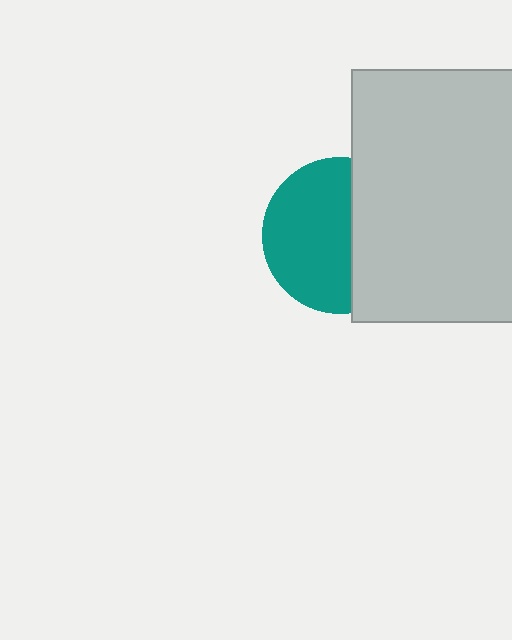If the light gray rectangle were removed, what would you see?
You would see the complete teal circle.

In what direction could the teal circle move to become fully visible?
The teal circle could move left. That would shift it out from behind the light gray rectangle entirely.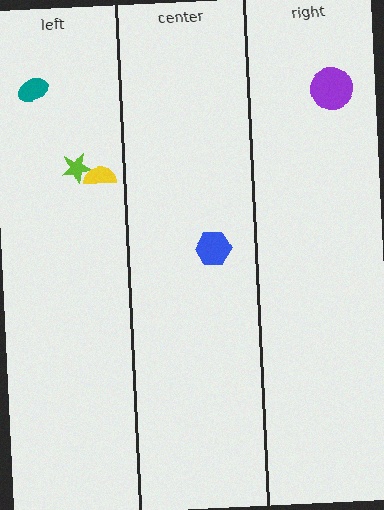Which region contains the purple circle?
The right region.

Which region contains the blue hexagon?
The center region.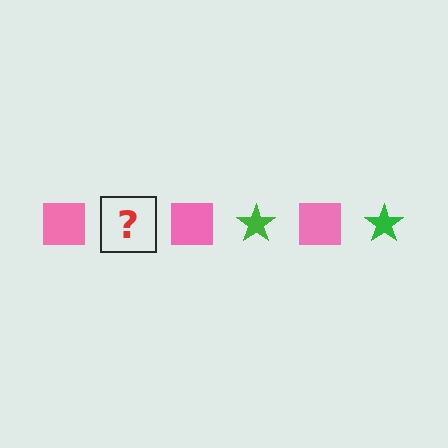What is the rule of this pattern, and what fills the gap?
The rule is that the pattern alternates between pink square and green star. The gap should be filled with a green star.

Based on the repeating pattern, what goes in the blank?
The blank should be a green star.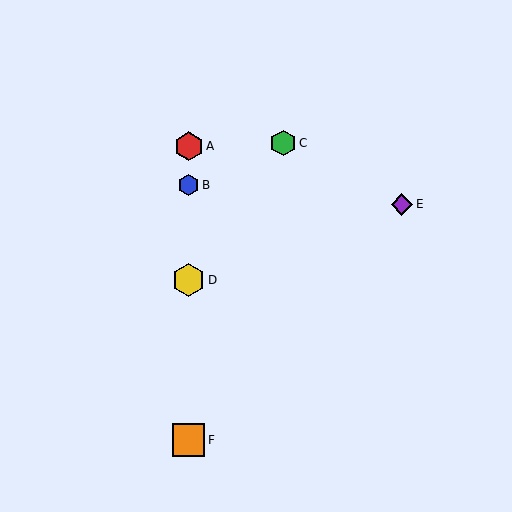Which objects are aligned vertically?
Objects A, B, D, F are aligned vertically.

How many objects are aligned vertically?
4 objects (A, B, D, F) are aligned vertically.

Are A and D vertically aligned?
Yes, both are at x≈189.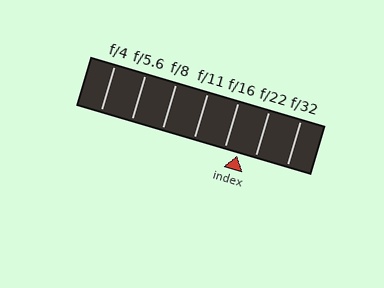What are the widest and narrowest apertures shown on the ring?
The widest aperture shown is f/4 and the narrowest is f/32.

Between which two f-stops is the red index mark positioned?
The index mark is between f/16 and f/22.